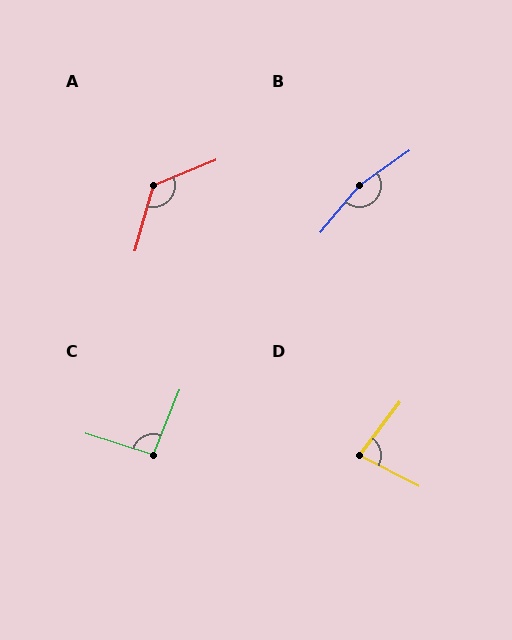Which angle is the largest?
B, at approximately 165 degrees.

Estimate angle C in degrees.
Approximately 94 degrees.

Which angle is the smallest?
D, at approximately 80 degrees.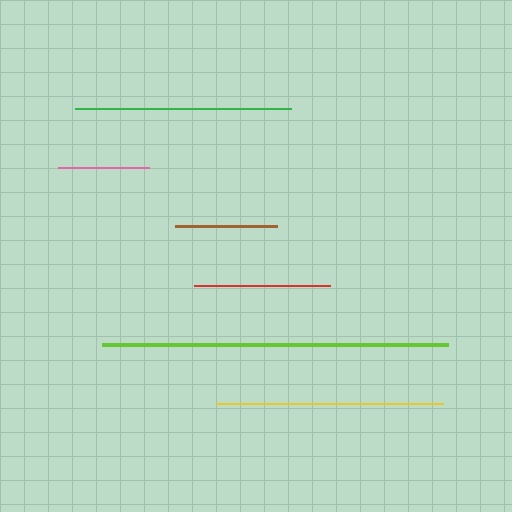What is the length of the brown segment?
The brown segment is approximately 102 pixels long.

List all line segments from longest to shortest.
From longest to shortest: lime, yellow, green, red, brown, pink.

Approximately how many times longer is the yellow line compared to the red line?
The yellow line is approximately 1.7 times the length of the red line.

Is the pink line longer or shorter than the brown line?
The brown line is longer than the pink line.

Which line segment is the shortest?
The pink line is the shortest at approximately 90 pixels.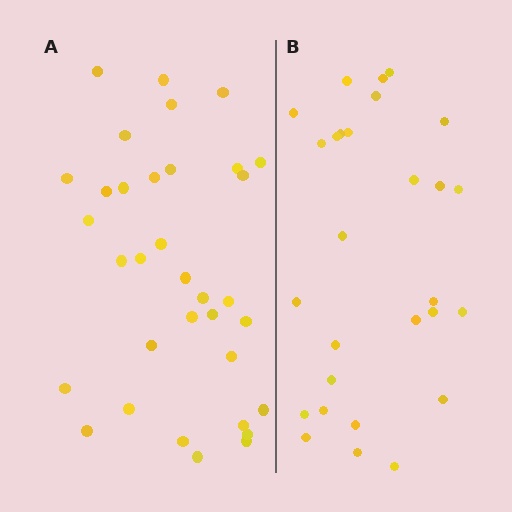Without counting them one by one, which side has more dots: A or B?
Region A (the left region) has more dots.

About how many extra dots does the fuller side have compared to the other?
Region A has about 6 more dots than region B.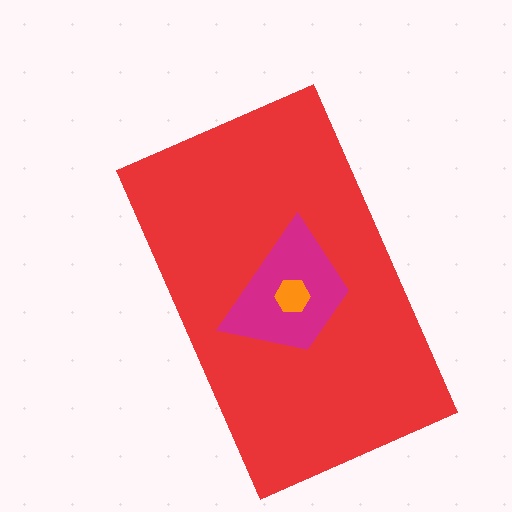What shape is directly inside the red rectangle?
The magenta trapezoid.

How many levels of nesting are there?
3.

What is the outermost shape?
The red rectangle.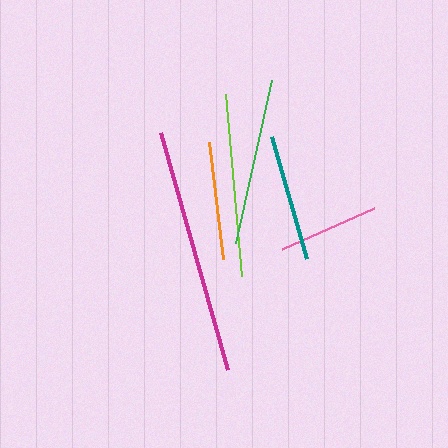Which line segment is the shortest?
The pink line is the shortest at approximately 100 pixels.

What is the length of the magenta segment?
The magenta segment is approximately 247 pixels long.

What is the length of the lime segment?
The lime segment is approximately 182 pixels long.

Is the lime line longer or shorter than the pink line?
The lime line is longer than the pink line.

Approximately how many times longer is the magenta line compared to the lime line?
The magenta line is approximately 1.4 times the length of the lime line.